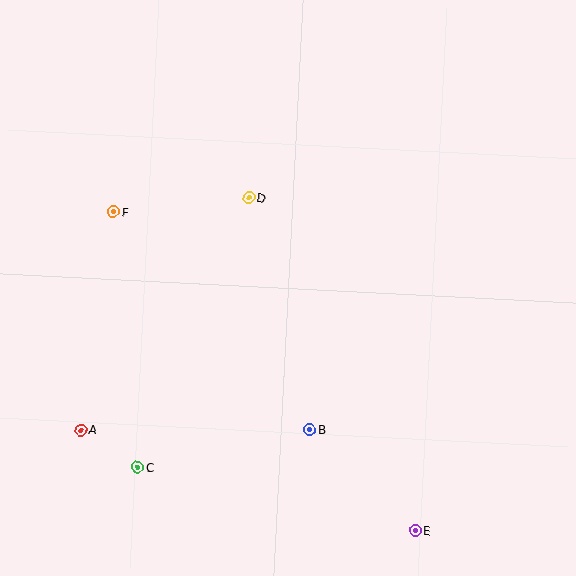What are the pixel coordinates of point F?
Point F is at (113, 212).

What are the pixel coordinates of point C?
Point C is at (137, 468).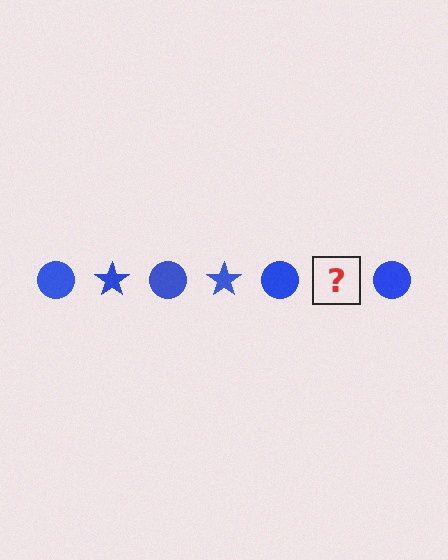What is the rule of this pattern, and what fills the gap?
The rule is that the pattern cycles through circle, star shapes in blue. The gap should be filled with a blue star.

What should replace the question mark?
The question mark should be replaced with a blue star.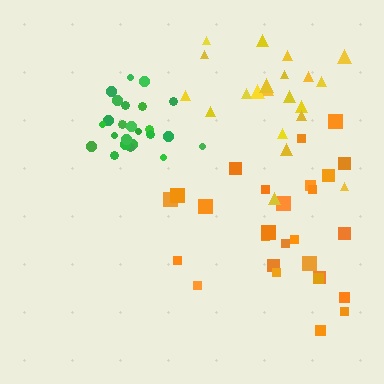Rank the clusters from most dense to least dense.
green, orange, yellow.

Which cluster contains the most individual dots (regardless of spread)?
Orange (27).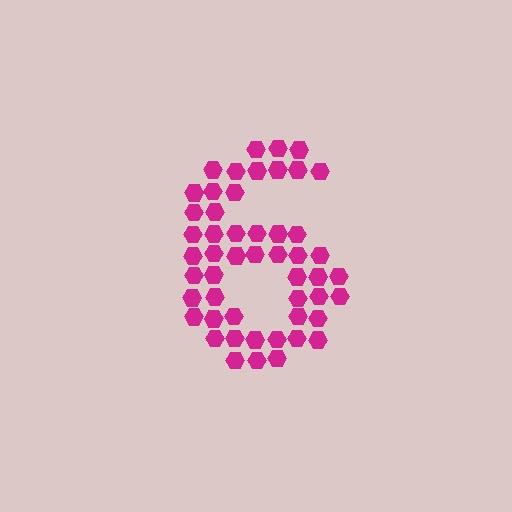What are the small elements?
The small elements are hexagons.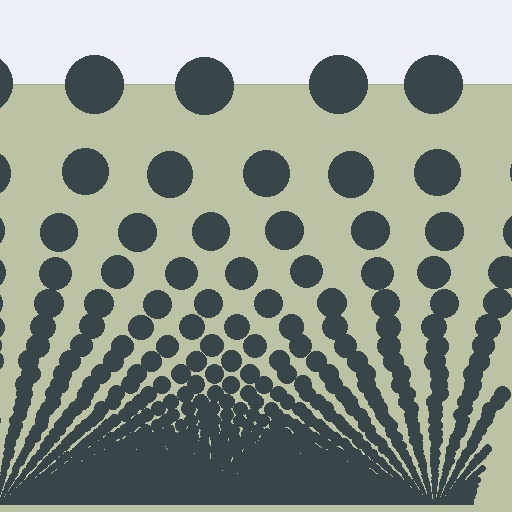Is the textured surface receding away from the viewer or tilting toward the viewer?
The surface appears to tilt toward the viewer. Texture elements get larger and sparser toward the top.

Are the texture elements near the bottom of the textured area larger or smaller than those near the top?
Smaller. The gradient is inverted — elements near the bottom are smaller and denser.